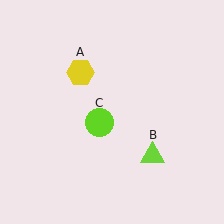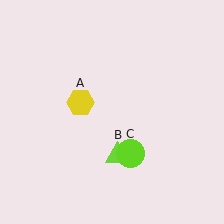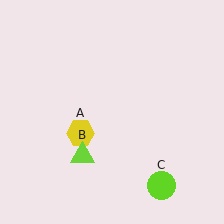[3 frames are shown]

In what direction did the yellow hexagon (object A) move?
The yellow hexagon (object A) moved down.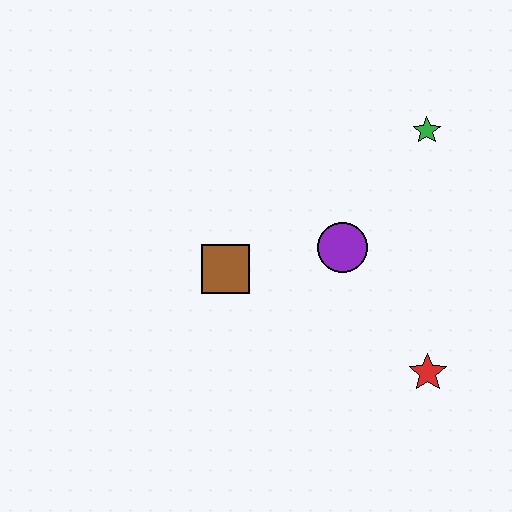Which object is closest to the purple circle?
The brown square is closest to the purple circle.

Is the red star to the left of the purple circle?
No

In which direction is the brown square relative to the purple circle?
The brown square is to the left of the purple circle.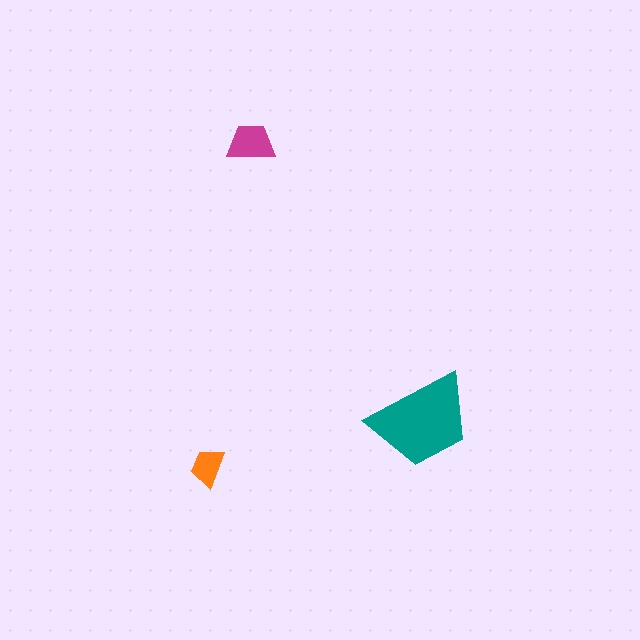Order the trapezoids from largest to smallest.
the teal one, the magenta one, the orange one.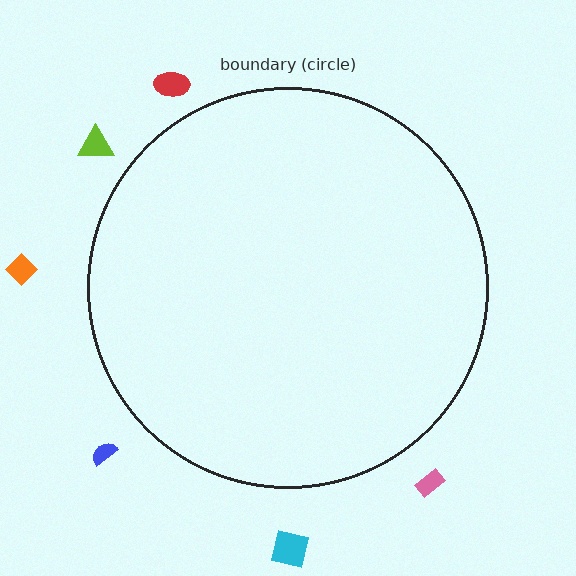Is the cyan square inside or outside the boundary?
Outside.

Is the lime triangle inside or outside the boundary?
Outside.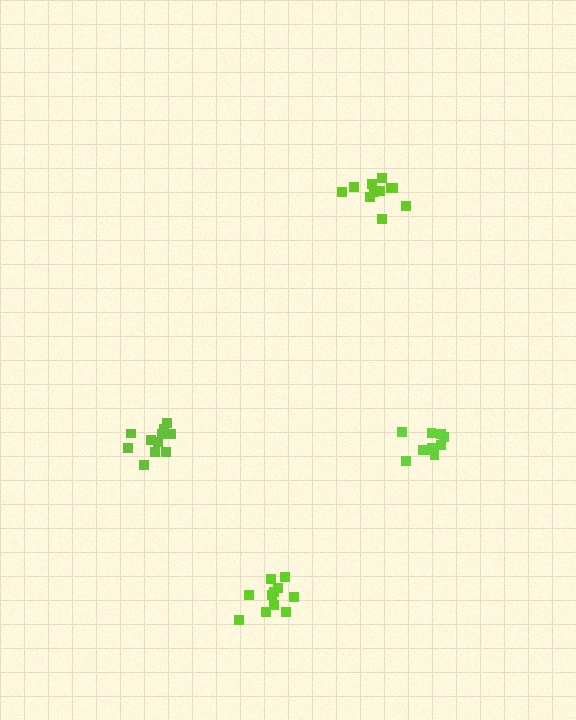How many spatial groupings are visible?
There are 4 spatial groupings.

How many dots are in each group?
Group 1: 11 dots, Group 2: 11 dots, Group 3: 12 dots, Group 4: 11 dots (45 total).